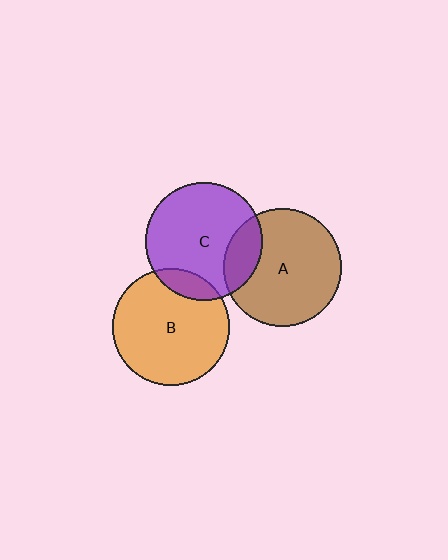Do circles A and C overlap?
Yes.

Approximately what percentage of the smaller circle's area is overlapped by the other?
Approximately 20%.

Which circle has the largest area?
Circle C (purple).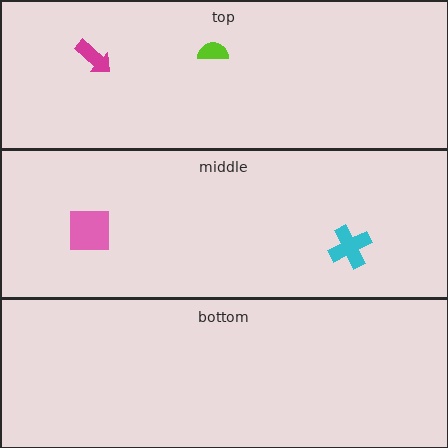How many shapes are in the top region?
2.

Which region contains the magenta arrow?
The top region.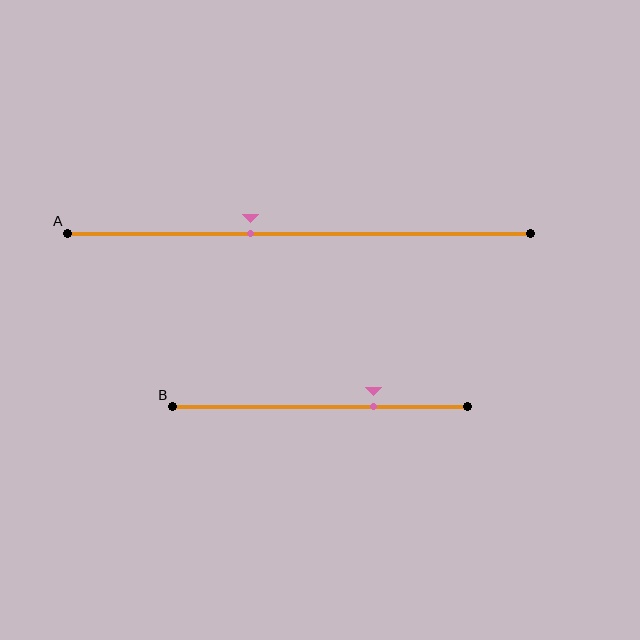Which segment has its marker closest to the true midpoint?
Segment A has its marker closest to the true midpoint.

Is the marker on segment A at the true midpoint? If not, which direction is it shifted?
No, the marker on segment A is shifted to the left by about 10% of the segment length.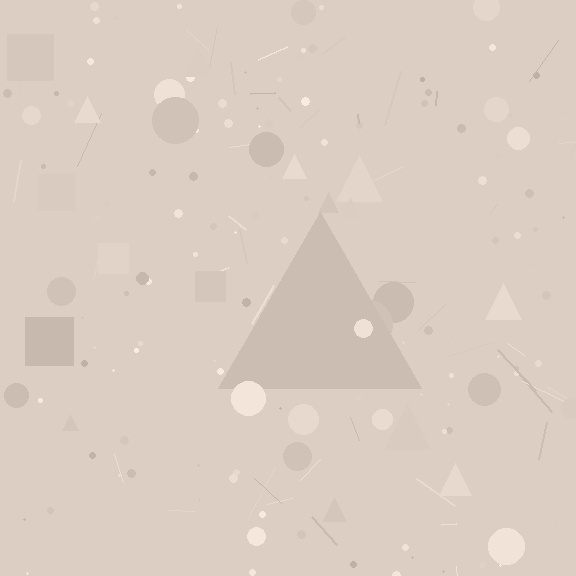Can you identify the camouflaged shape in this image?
The camouflaged shape is a triangle.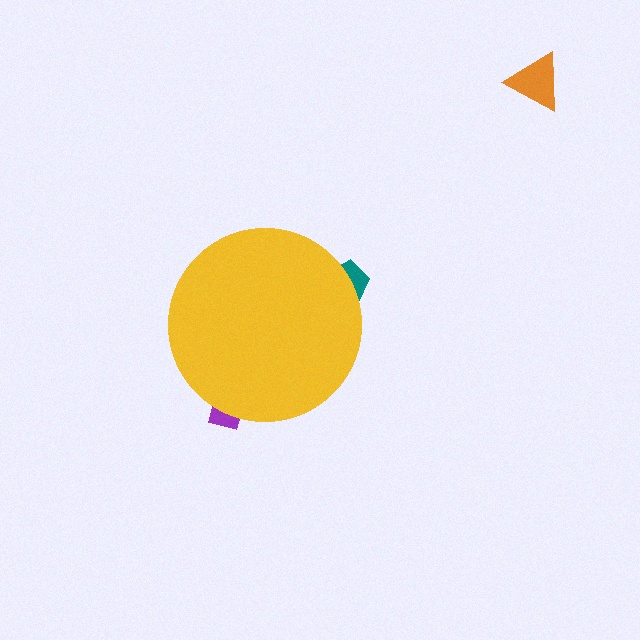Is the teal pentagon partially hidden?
Yes, the teal pentagon is partially hidden behind the yellow circle.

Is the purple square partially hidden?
Yes, the purple square is partially hidden behind the yellow circle.